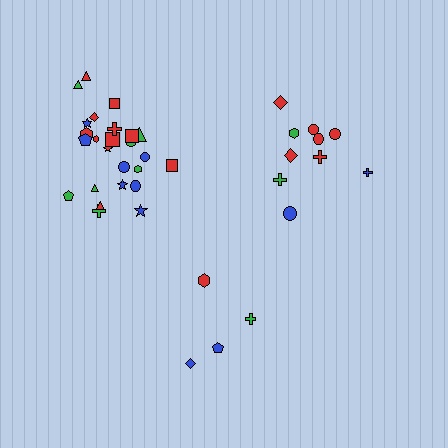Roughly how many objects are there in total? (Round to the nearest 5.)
Roughly 40 objects in total.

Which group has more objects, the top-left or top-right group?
The top-left group.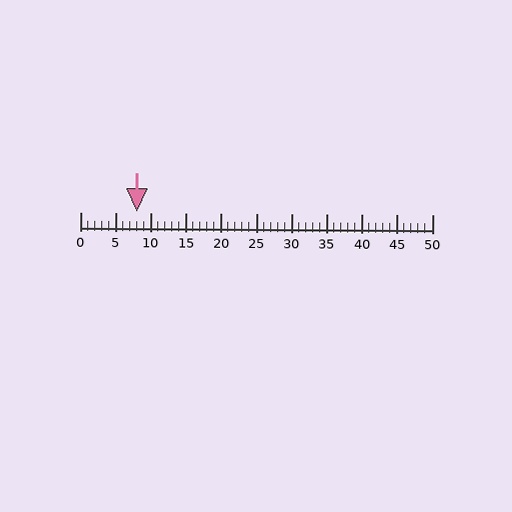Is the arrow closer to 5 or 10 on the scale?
The arrow is closer to 10.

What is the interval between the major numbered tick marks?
The major tick marks are spaced 5 units apart.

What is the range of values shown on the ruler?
The ruler shows values from 0 to 50.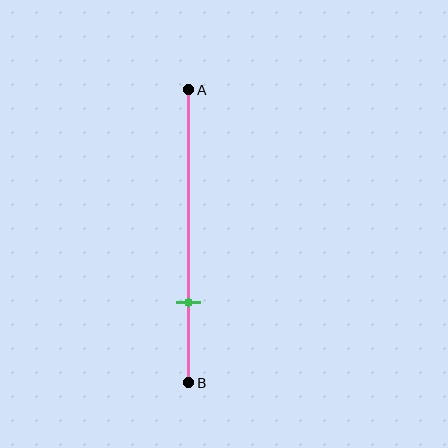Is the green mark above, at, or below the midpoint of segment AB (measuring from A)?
The green mark is below the midpoint of segment AB.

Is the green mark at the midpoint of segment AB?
No, the mark is at about 75% from A, not at the 50% midpoint.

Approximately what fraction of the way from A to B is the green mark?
The green mark is approximately 75% of the way from A to B.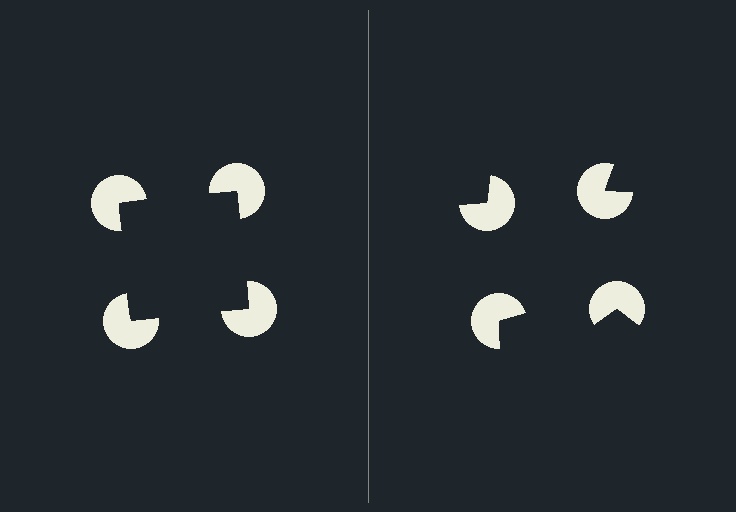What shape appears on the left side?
An illusory square.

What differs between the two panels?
The pac-man discs are positioned identically on both sides; only the wedge orientations differ. On the left they align to a square; on the right they are misaligned.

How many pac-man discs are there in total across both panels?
8 — 4 on each side.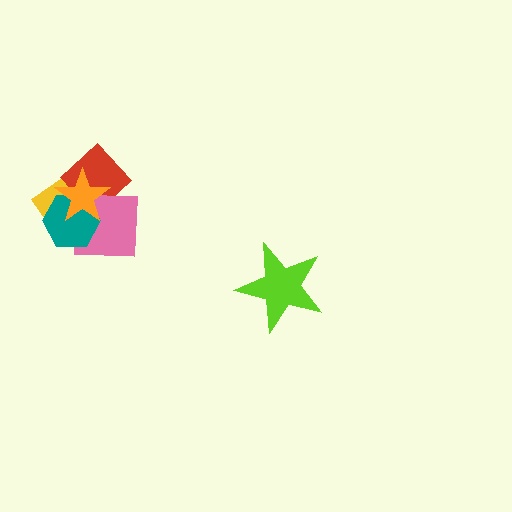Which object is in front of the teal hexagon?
The orange star is in front of the teal hexagon.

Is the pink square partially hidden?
Yes, it is partially covered by another shape.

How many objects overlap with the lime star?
0 objects overlap with the lime star.